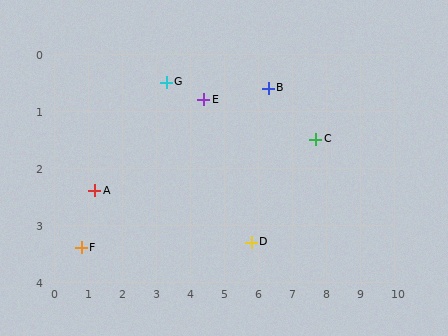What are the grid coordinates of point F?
Point F is at approximately (0.8, 3.4).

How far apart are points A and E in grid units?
Points A and E are about 3.6 grid units apart.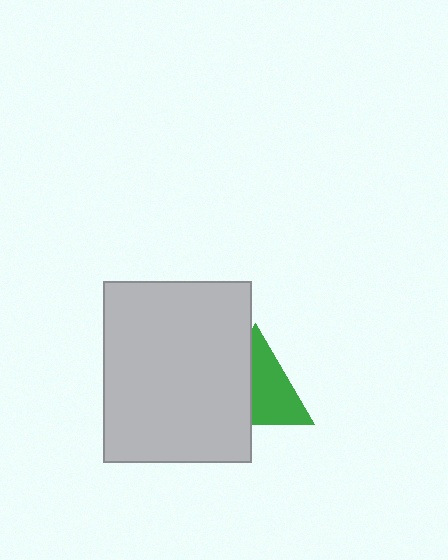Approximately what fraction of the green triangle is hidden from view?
Roughly 43% of the green triangle is hidden behind the light gray rectangle.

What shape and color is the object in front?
The object in front is a light gray rectangle.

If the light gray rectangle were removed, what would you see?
You would see the complete green triangle.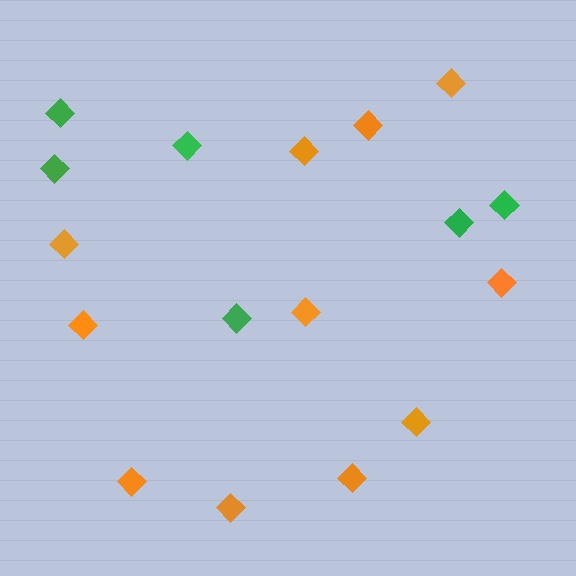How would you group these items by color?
There are 2 groups: one group of green diamonds (6) and one group of orange diamonds (11).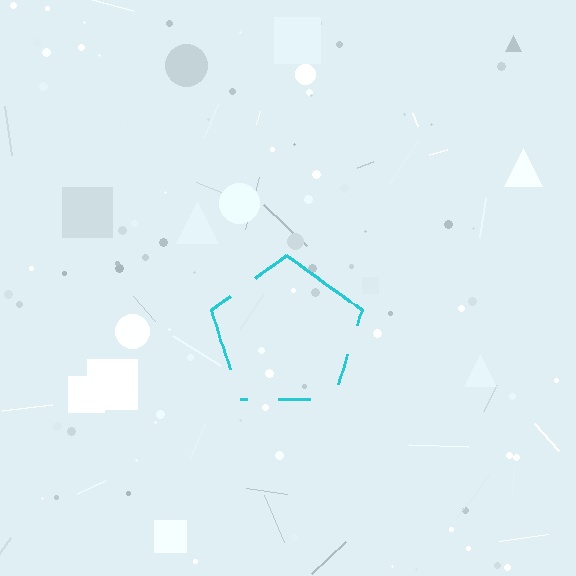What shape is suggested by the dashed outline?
The dashed outline suggests a pentagon.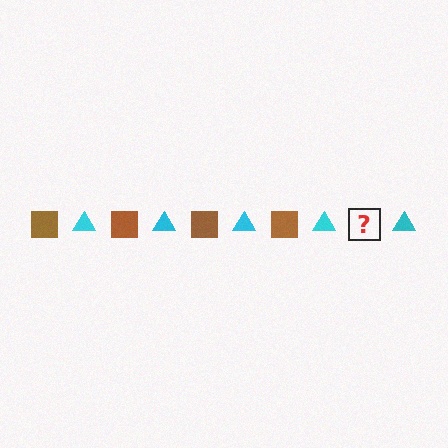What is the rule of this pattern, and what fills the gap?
The rule is that the pattern alternates between brown square and cyan triangle. The gap should be filled with a brown square.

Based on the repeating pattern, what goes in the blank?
The blank should be a brown square.